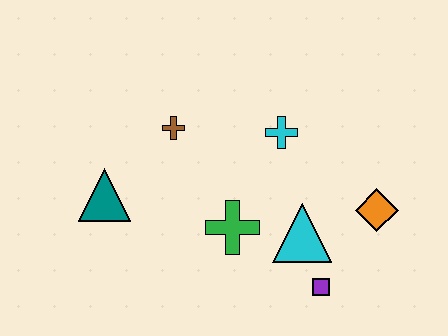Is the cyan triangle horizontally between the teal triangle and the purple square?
Yes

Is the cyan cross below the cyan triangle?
No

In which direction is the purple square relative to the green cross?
The purple square is to the right of the green cross.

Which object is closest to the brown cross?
The teal triangle is closest to the brown cross.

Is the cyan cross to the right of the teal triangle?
Yes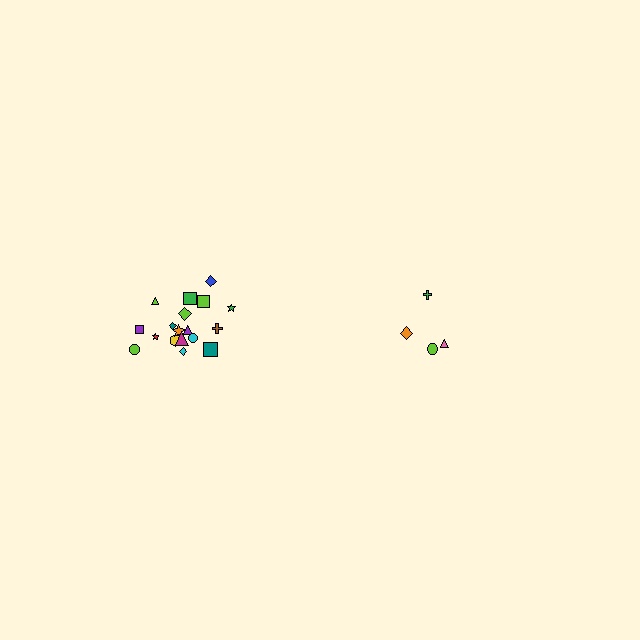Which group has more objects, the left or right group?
The left group.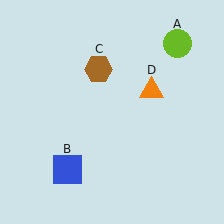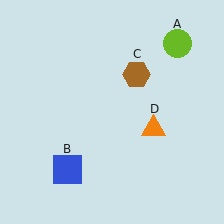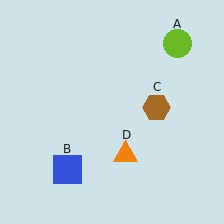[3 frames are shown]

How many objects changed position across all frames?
2 objects changed position: brown hexagon (object C), orange triangle (object D).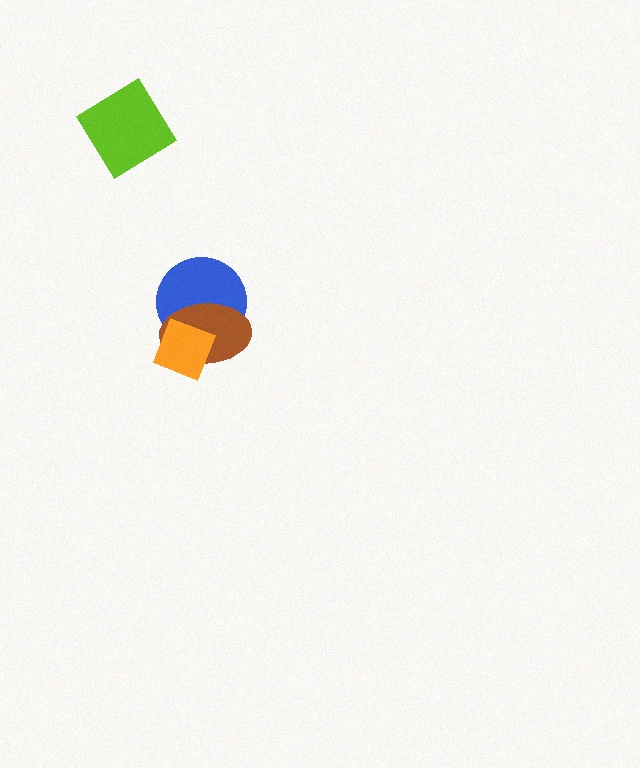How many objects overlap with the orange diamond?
2 objects overlap with the orange diamond.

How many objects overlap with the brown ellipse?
2 objects overlap with the brown ellipse.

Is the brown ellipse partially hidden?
Yes, it is partially covered by another shape.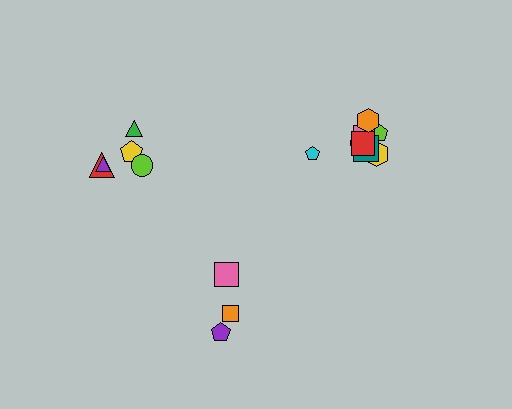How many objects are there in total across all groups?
There are 16 objects.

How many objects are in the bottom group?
There are 3 objects.